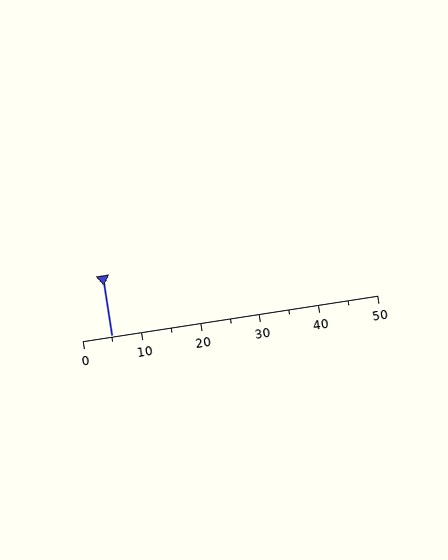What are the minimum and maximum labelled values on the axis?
The axis runs from 0 to 50.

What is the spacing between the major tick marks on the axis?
The major ticks are spaced 10 apart.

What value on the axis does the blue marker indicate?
The marker indicates approximately 5.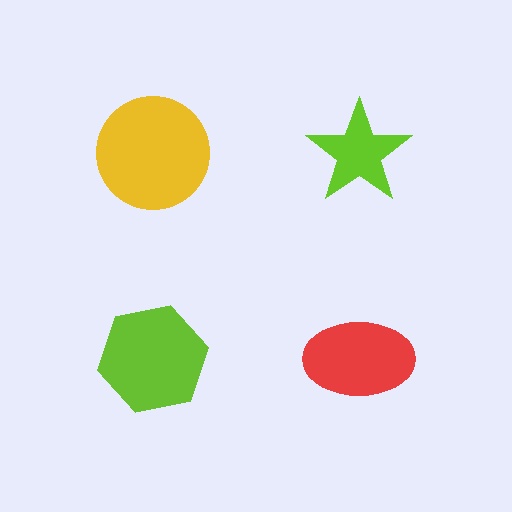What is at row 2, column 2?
A red ellipse.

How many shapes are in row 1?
2 shapes.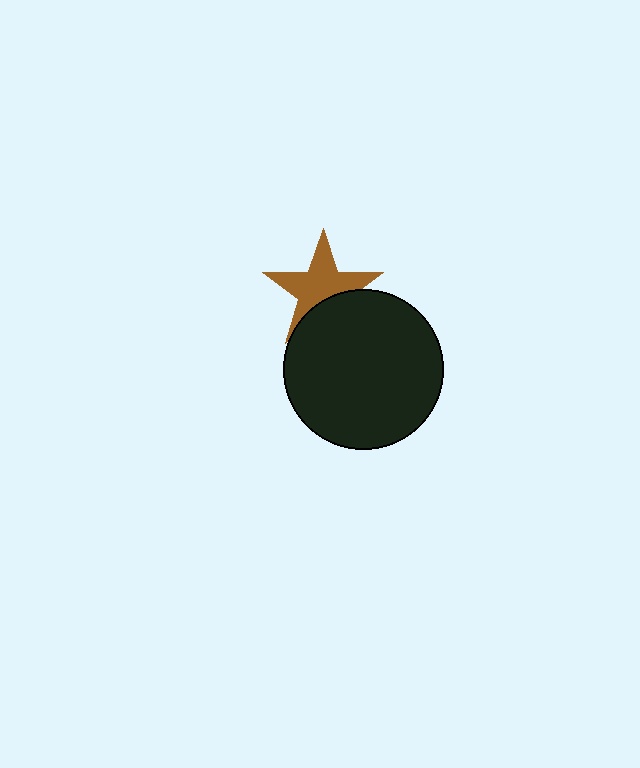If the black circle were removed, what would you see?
You would see the complete brown star.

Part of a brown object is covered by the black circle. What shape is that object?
It is a star.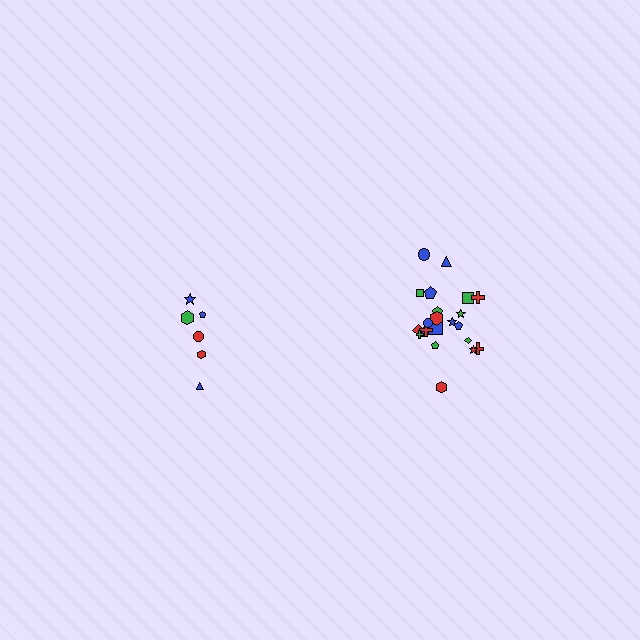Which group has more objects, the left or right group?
The right group.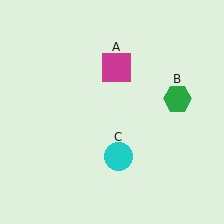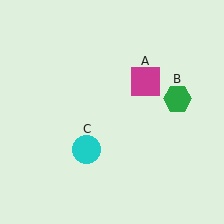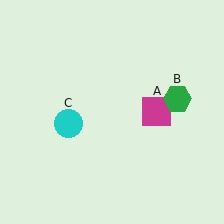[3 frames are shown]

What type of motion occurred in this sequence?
The magenta square (object A), cyan circle (object C) rotated clockwise around the center of the scene.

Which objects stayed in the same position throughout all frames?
Green hexagon (object B) remained stationary.